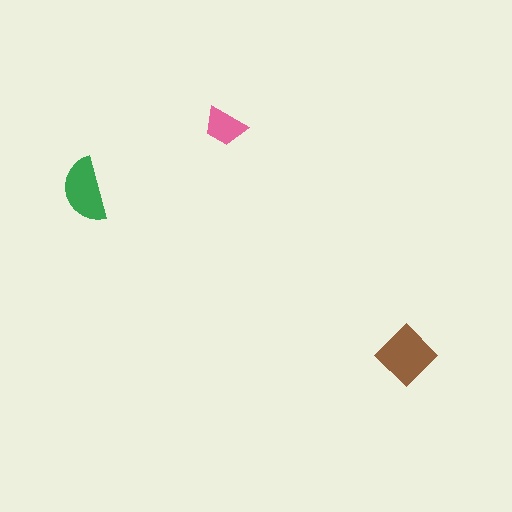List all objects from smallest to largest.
The pink trapezoid, the green semicircle, the brown diamond.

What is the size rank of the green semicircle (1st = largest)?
2nd.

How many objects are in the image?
There are 3 objects in the image.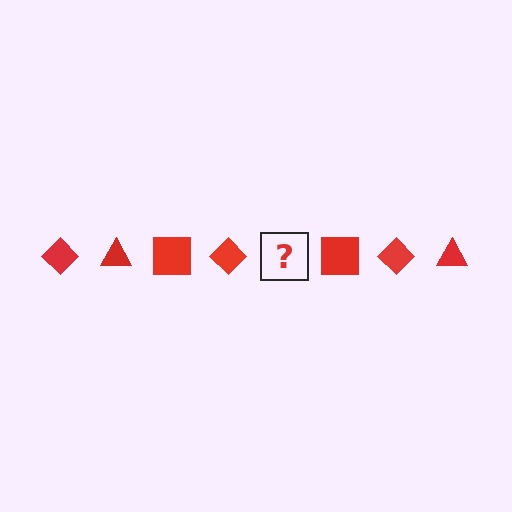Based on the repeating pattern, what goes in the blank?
The blank should be a red triangle.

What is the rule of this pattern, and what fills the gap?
The rule is that the pattern cycles through diamond, triangle, square shapes in red. The gap should be filled with a red triangle.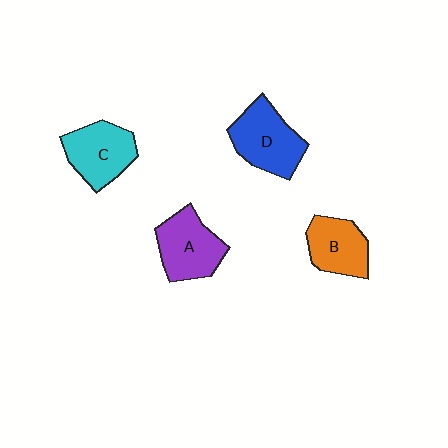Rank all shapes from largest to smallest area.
From largest to smallest: D (blue), A (purple), C (cyan), B (orange).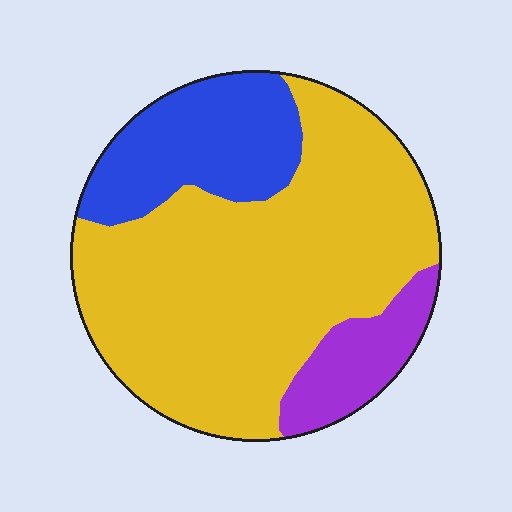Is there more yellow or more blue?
Yellow.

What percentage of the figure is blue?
Blue covers about 20% of the figure.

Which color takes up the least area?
Purple, at roughly 10%.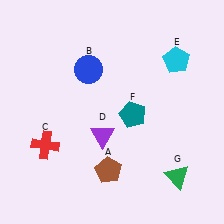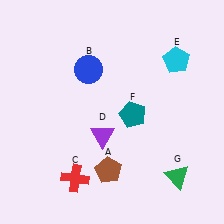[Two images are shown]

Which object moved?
The red cross (C) moved down.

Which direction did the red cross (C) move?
The red cross (C) moved down.